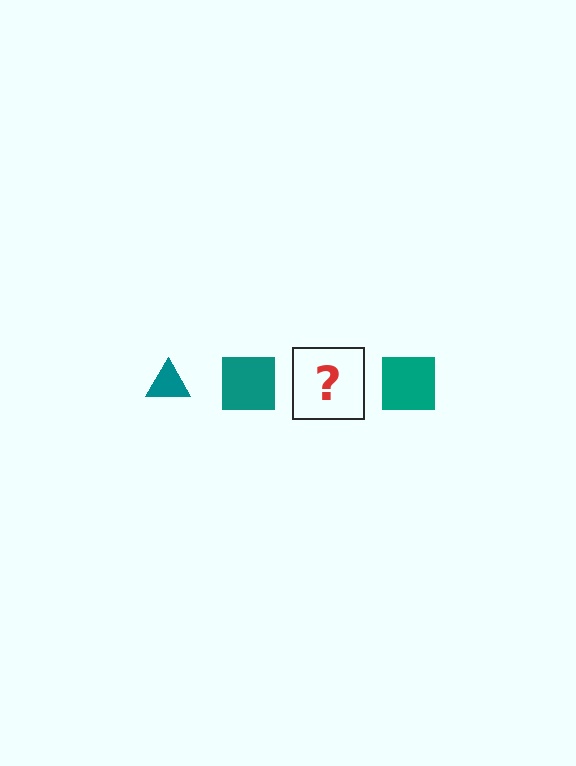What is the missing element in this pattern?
The missing element is a teal triangle.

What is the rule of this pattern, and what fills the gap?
The rule is that the pattern cycles through triangle, square shapes in teal. The gap should be filled with a teal triangle.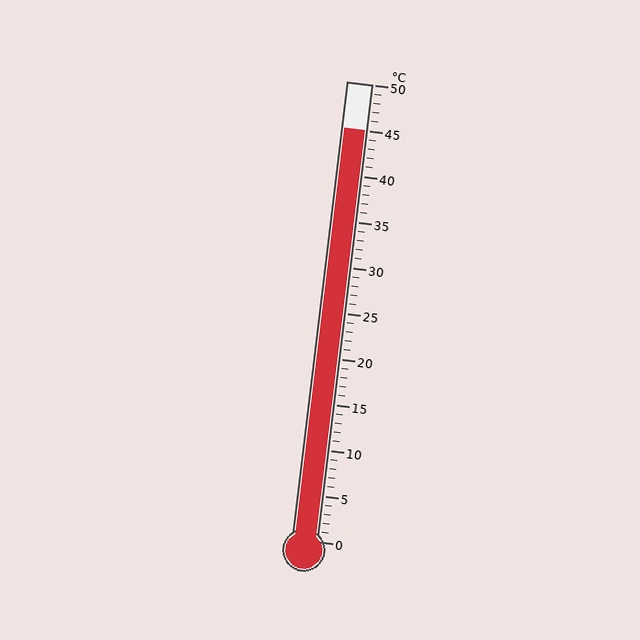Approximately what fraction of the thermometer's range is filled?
The thermometer is filled to approximately 90% of its range.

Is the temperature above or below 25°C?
The temperature is above 25°C.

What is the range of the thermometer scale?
The thermometer scale ranges from 0°C to 50°C.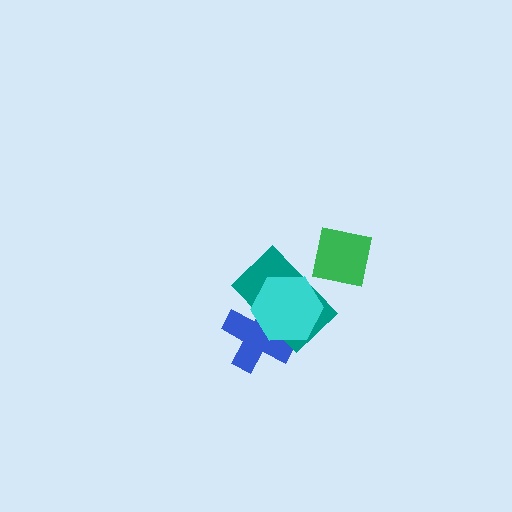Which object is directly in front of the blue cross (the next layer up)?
The teal rectangle is directly in front of the blue cross.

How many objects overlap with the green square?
1 object overlaps with the green square.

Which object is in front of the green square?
The teal rectangle is in front of the green square.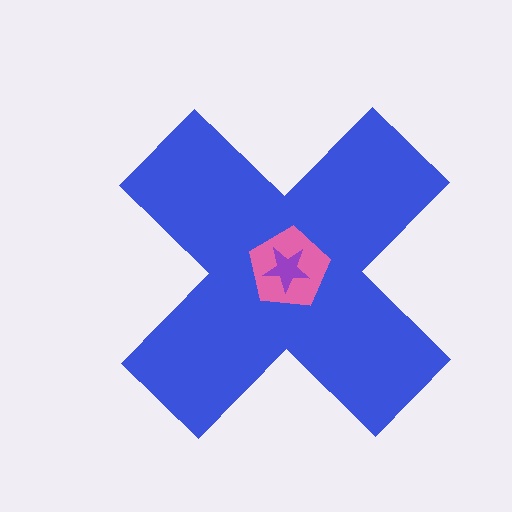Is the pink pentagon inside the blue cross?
Yes.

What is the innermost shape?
The purple star.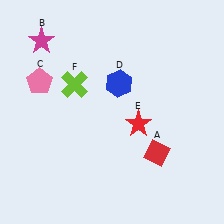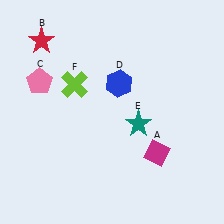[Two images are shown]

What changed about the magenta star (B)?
In Image 1, B is magenta. In Image 2, it changed to red.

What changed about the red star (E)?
In Image 1, E is red. In Image 2, it changed to teal.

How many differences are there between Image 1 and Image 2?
There are 3 differences between the two images.